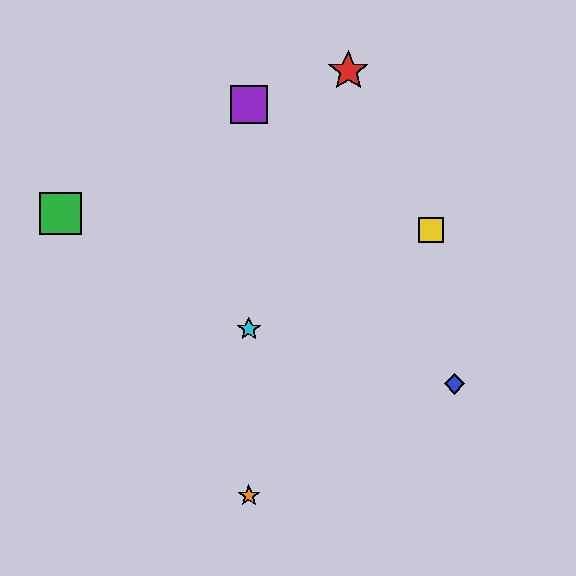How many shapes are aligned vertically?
3 shapes (the purple square, the orange star, the cyan star) are aligned vertically.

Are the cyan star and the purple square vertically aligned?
Yes, both are at x≈249.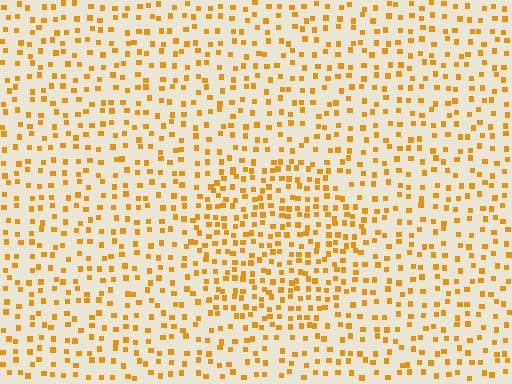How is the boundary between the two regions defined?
The boundary is defined by a change in element density (approximately 1.7x ratio). All elements are the same color, size, and shape.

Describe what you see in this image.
The image contains small orange elements arranged at two different densities. A circle-shaped region is visible where the elements are more densely packed than the surrounding area.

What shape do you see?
I see a circle.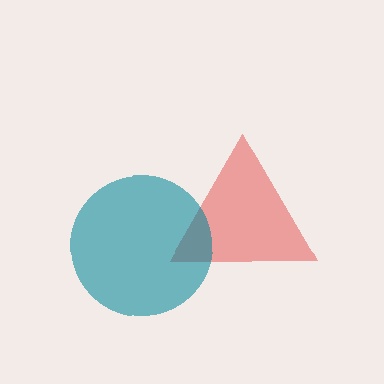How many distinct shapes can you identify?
There are 2 distinct shapes: a red triangle, a teal circle.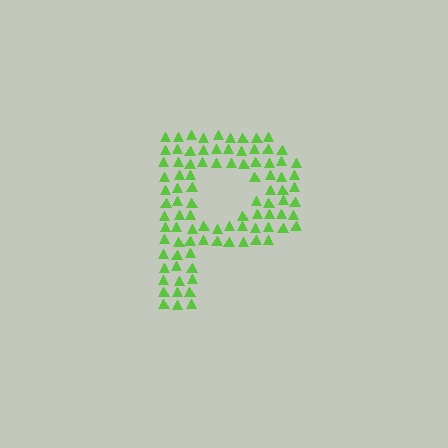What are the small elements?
The small elements are triangles.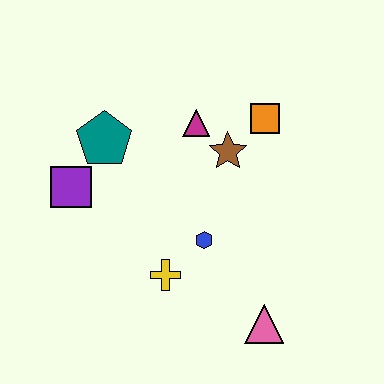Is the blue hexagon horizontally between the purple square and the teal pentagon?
No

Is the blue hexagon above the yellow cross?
Yes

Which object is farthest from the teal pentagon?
The pink triangle is farthest from the teal pentagon.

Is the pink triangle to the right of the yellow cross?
Yes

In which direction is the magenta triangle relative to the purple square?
The magenta triangle is to the right of the purple square.